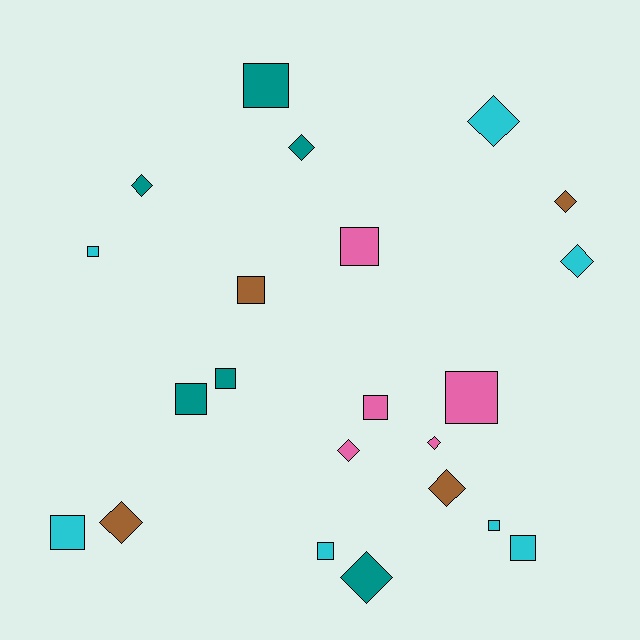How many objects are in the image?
There are 22 objects.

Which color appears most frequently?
Cyan, with 7 objects.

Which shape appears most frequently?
Square, with 12 objects.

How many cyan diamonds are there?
There are 2 cyan diamonds.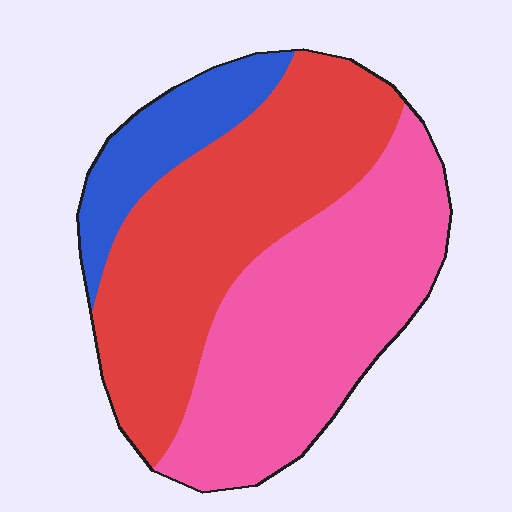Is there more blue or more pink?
Pink.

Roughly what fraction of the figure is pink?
Pink takes up about two fifths (2/5) of the figure.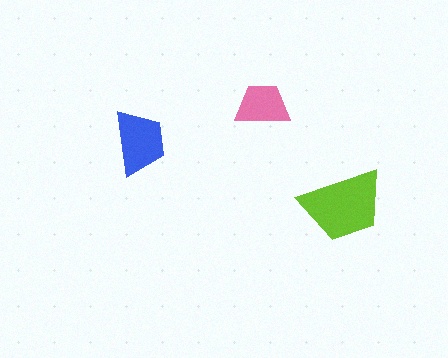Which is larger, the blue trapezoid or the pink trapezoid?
The blue one.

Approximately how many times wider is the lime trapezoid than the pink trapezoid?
About 1.5 times wider.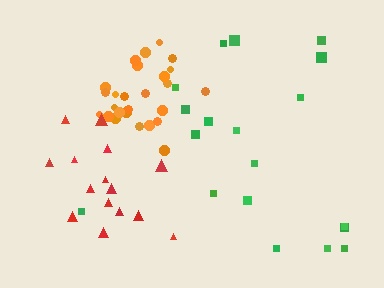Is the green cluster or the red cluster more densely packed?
Red.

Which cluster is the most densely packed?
Orange.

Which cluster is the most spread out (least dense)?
Green.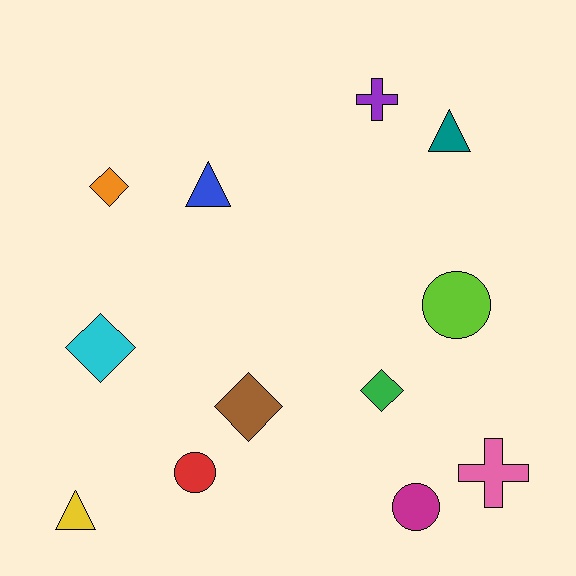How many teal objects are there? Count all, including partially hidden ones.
There is 1 teal object.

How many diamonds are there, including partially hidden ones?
There are 4 diamonds.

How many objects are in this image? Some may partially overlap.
There are 12 objects.